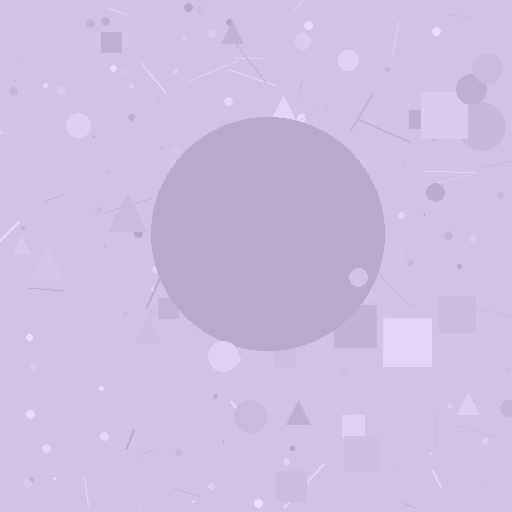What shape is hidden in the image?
A circle is hidden in the image.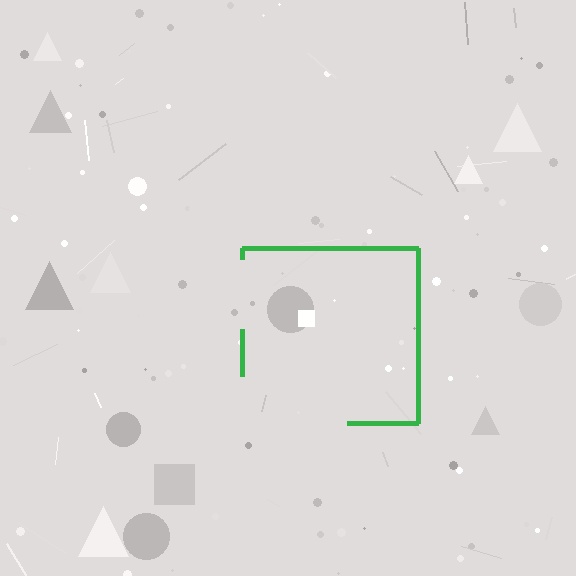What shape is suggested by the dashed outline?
The dashed outline suggests a square.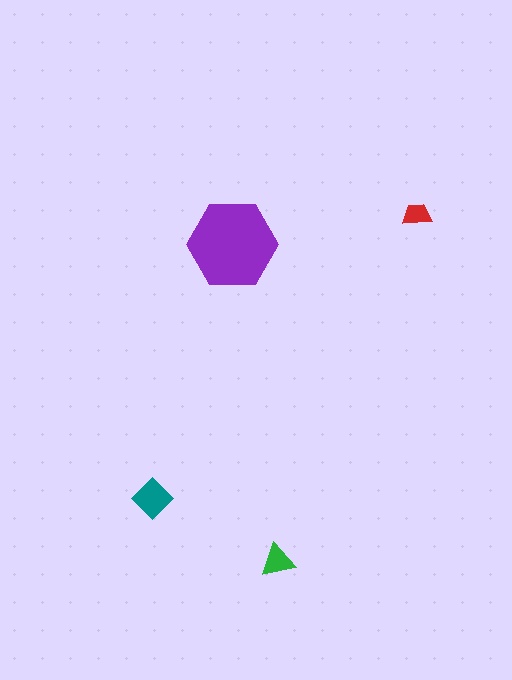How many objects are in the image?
There are 4 objects in the image.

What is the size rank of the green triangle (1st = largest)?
3rd.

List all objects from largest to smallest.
The purple hexagon, the teal diamond, the green triangle, the red trapezoid.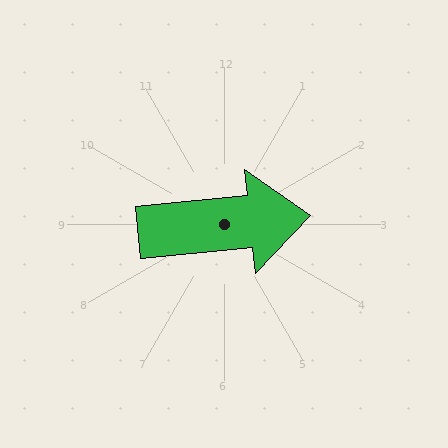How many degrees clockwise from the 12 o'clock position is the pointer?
Approximately 84 degrees.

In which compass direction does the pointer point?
East.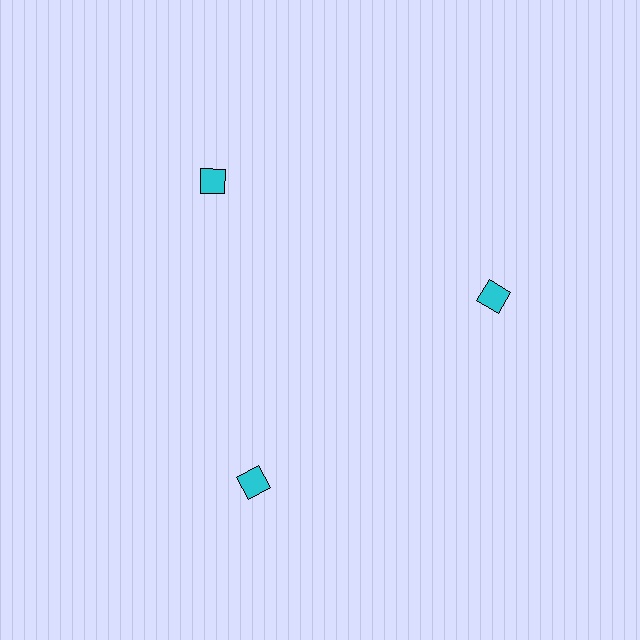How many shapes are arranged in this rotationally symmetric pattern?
There are 3 shapes, arranged in 3 groups of 1.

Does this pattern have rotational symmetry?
Yes, this pattern has 3-fold rotational symmetry. It looks the same after rotating 120 degrees around the center.